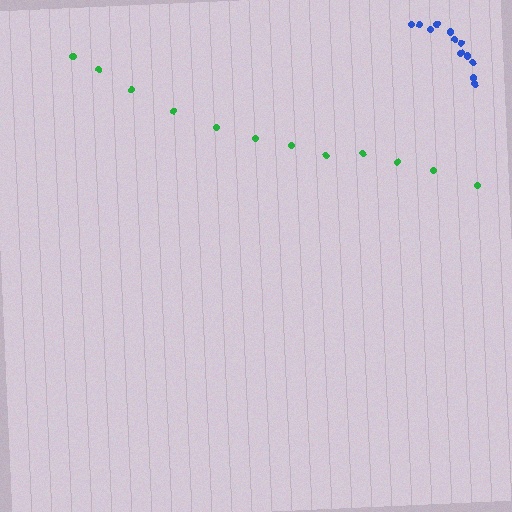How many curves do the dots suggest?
There are 2 distinct paths.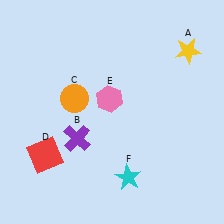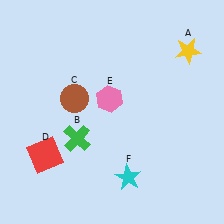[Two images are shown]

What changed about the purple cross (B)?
In Image 1, B is purple. In Image 2, it changed to green.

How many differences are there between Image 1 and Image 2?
There are 2 differences between the two images.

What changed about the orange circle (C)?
In Image 1, C is orange. In Image 2, it changed to brown.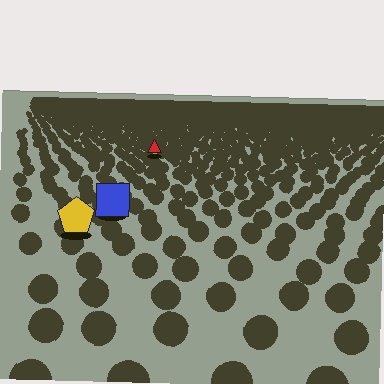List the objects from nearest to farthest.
From nearest to farthest: the yellow pentagon, the blue square, the red triangle.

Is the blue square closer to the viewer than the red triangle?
Yes. The blue square is closer — you can tell from the texture gradient: the ground texture is coarser near it.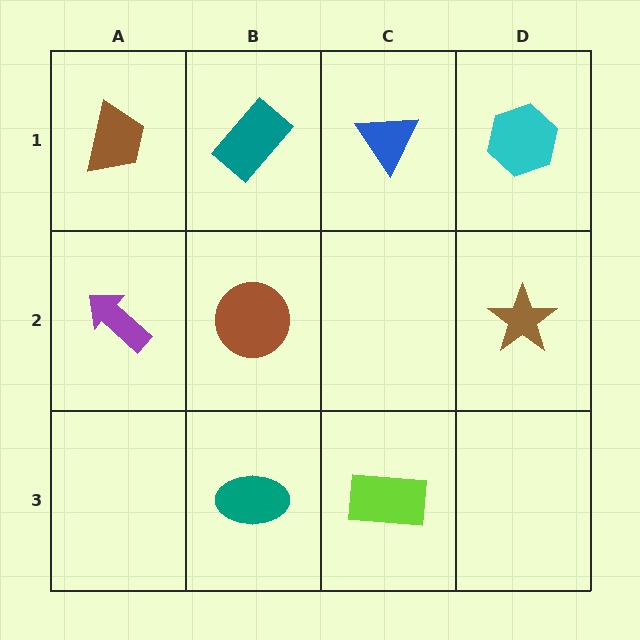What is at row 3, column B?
A teal ellipse.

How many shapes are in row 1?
4 shapes.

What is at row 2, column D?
A brown star.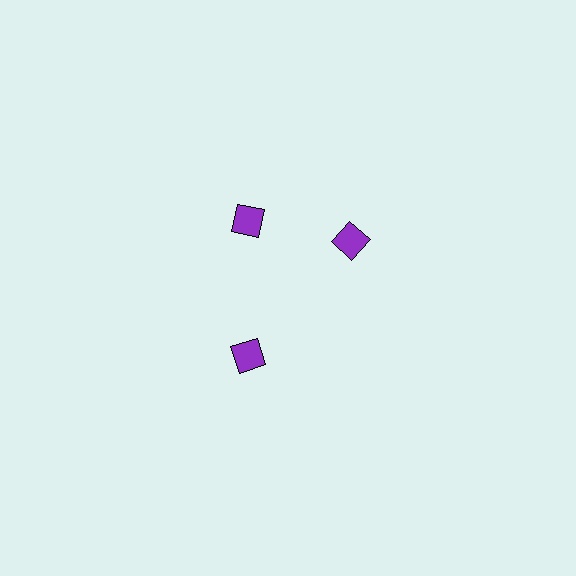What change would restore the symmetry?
The symmetry would be restored by rotating it back into even spacing with its neighbors so that all 3 diamonds sit at equal angles and equal distance from the center.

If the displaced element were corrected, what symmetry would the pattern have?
It would have 3-fold rotational symmetry — the pattern would map onto itself every 120 degrees.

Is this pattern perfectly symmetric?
No. The 3 purple diamonds are arranged in a ring, but one element near the 3 o'clock position is rotated out of alignment along the ring, breaking the 3-fold rotational symmetry.